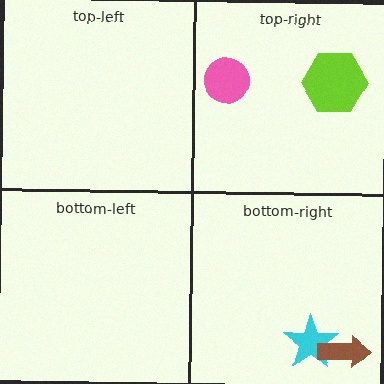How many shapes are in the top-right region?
2.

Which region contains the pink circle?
The top-right region.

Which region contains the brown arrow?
The bottom-right region.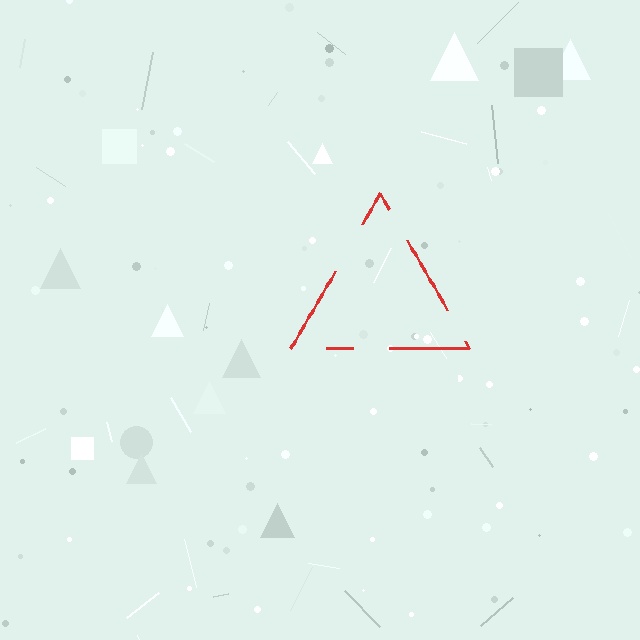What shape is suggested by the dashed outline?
The dashed outline suggests a triangle.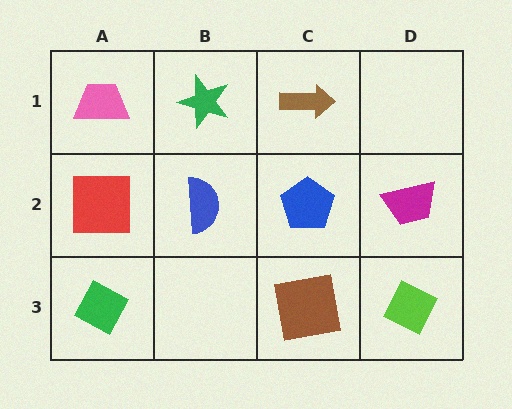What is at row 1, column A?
A pink trapezoid.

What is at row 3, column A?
A green diamond.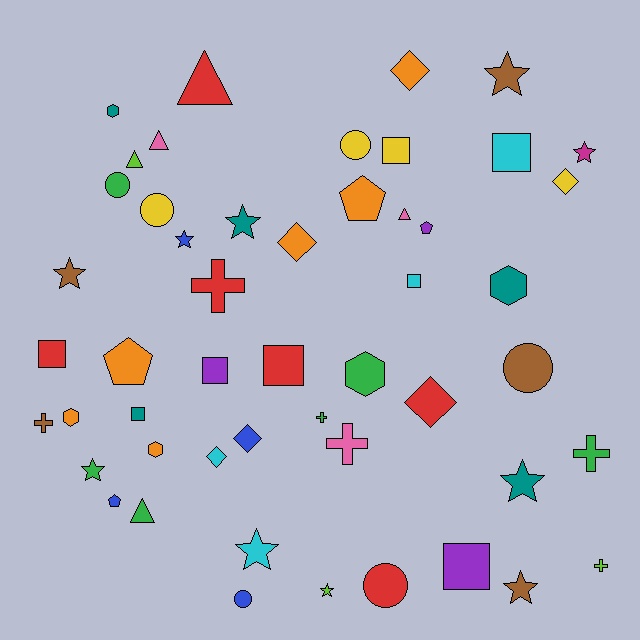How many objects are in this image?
There are 50 objects.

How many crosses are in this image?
There are 6 crosses.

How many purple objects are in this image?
There are 3 purple objects.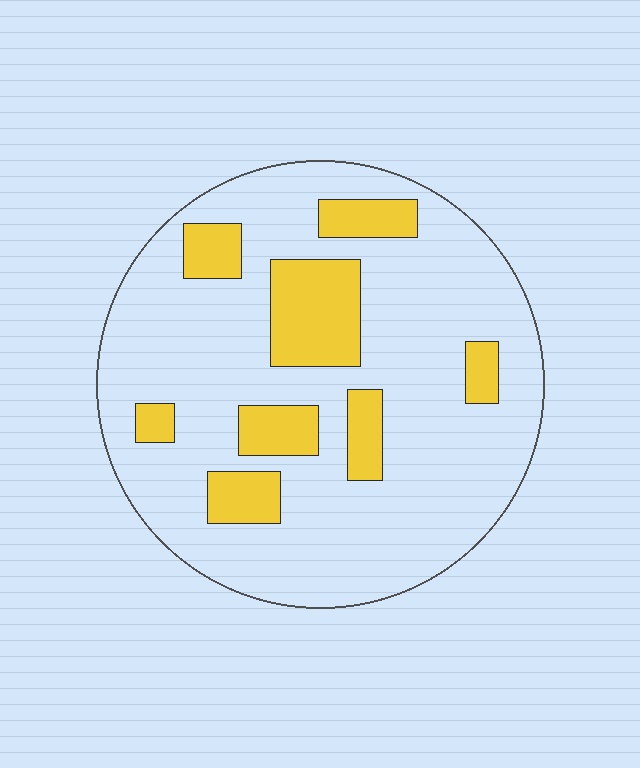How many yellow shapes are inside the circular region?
8.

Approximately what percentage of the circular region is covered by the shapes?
Approximately 20%.